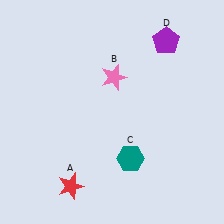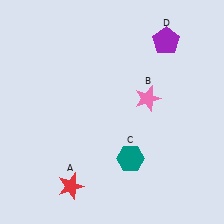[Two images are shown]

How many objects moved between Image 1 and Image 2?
1 object moved between the two images.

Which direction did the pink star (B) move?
The pink star (B) moved right.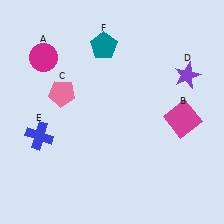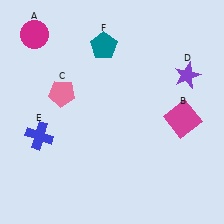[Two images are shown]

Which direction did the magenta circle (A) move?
The magenta circle (A) moved up.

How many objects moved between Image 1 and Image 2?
1 object moved between the two images.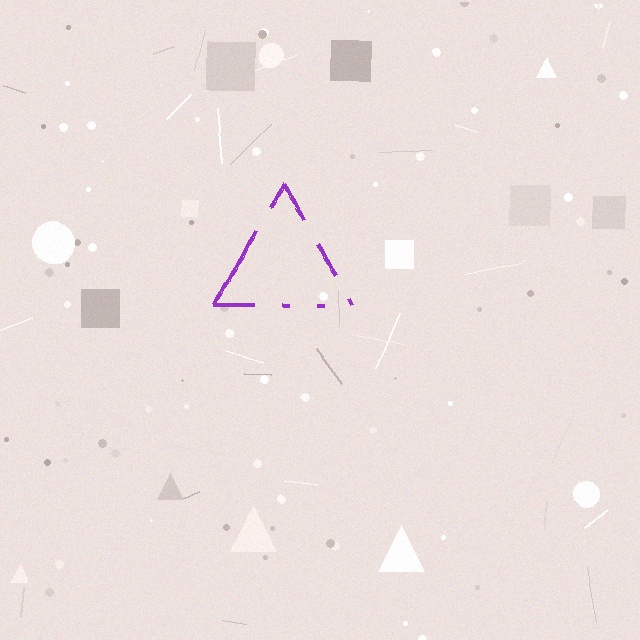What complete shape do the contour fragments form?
The contour fragments form a triangle.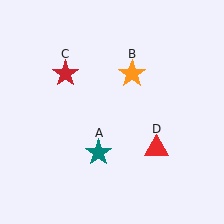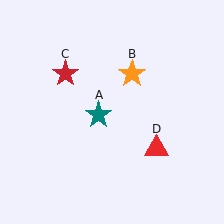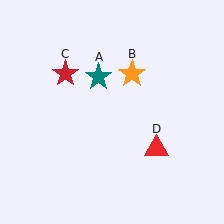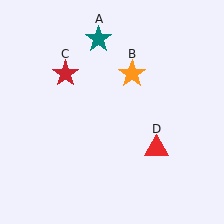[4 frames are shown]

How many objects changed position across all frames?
1 object changed position: teal star (object A).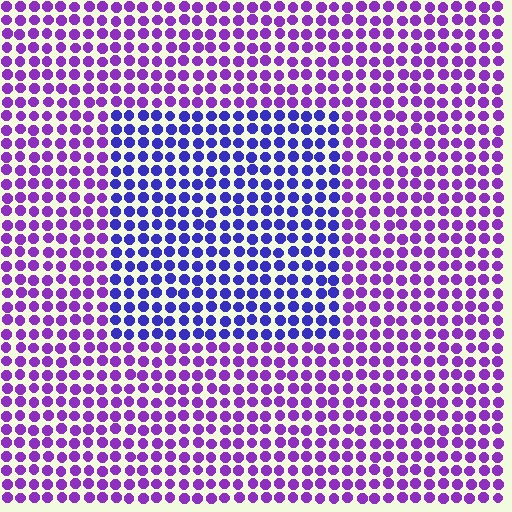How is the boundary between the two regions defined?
The boundary is defined purely by a slight shift in hue (about 36 degrees). Spacing, size, and orientation are identical on both sides.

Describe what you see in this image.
The image is filled with small purple elements in a uniform arrangement. A rectangle-shaped region is visible where the elements are tinted to a slightly different hue, forming a subtle color boundary.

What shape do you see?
I see a rectangle.